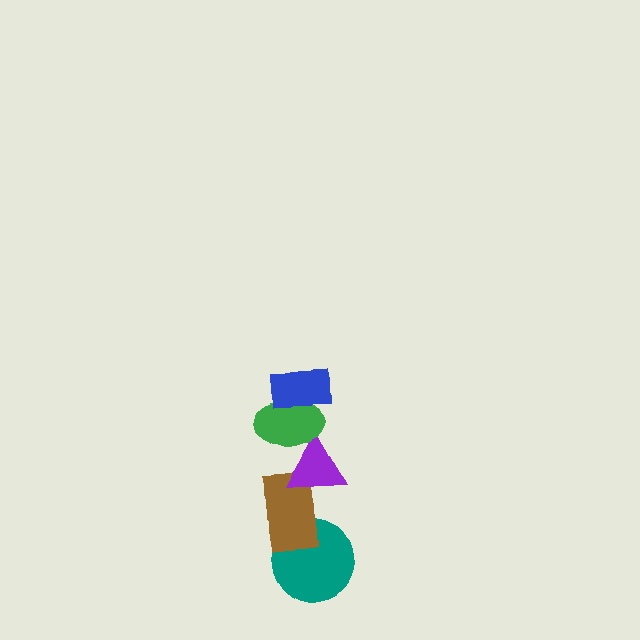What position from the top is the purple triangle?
The purple triangle is 3rd from the top.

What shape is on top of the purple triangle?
The green ellipse is on top of the purple triangle.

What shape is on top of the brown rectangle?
The purple triangle is on top of the brown rectangle.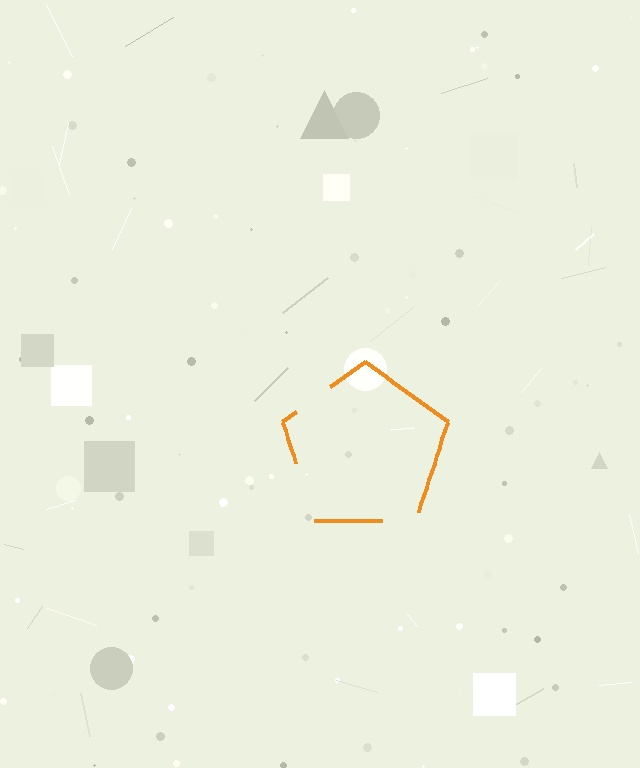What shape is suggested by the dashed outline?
The dashed outline suggests a pentagon.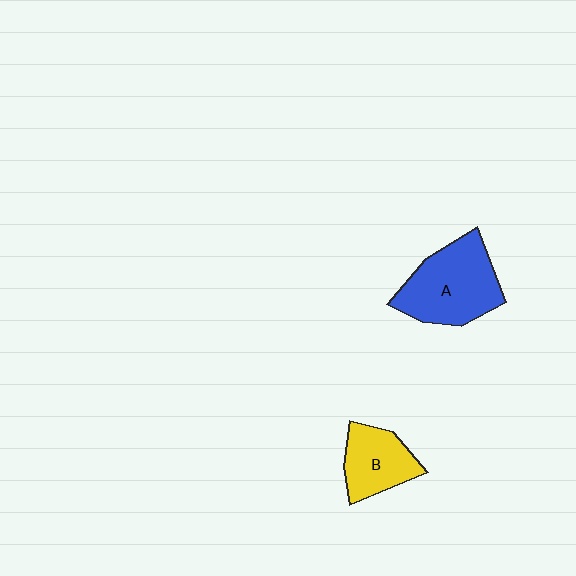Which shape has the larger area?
Shape A (blue).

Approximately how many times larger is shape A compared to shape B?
Approximately 1.6 times.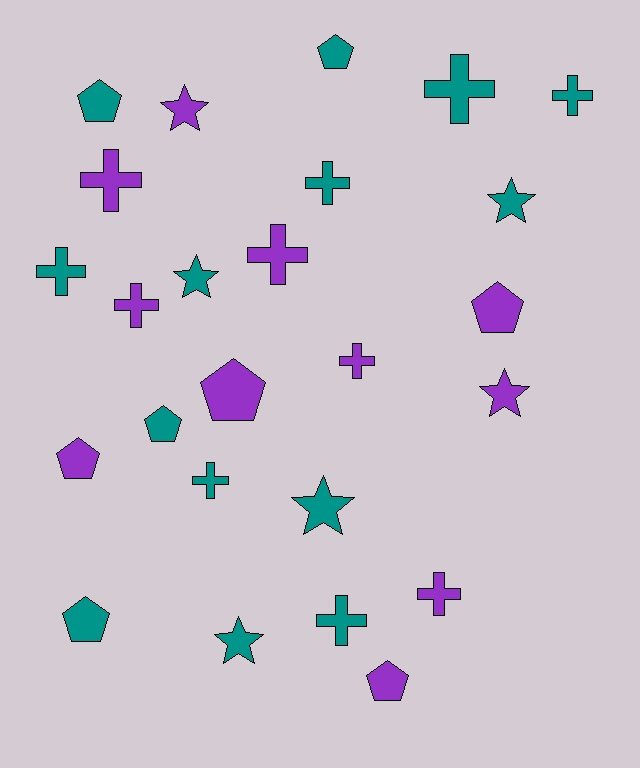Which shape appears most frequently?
Cross, with 11 objects.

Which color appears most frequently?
Teal, with 14 objects.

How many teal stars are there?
There are 4 teal stars.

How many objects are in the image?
There are 25 objects.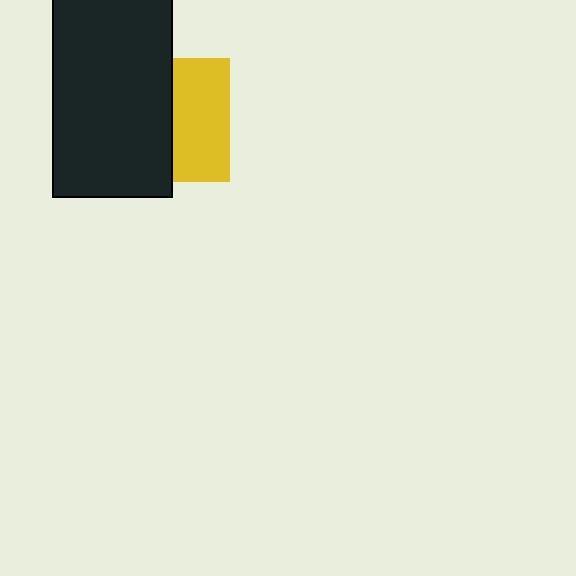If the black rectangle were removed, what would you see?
You would see the complete yellow square.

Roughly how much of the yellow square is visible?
About half of it is visible (roughly 45%).